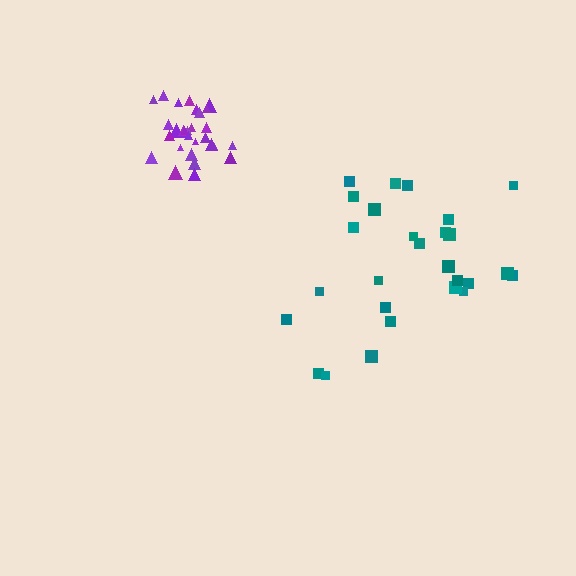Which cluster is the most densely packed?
Purple.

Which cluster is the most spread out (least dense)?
Teal.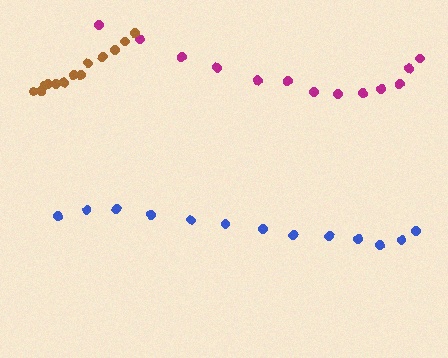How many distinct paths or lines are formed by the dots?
There are 3 distinct paths.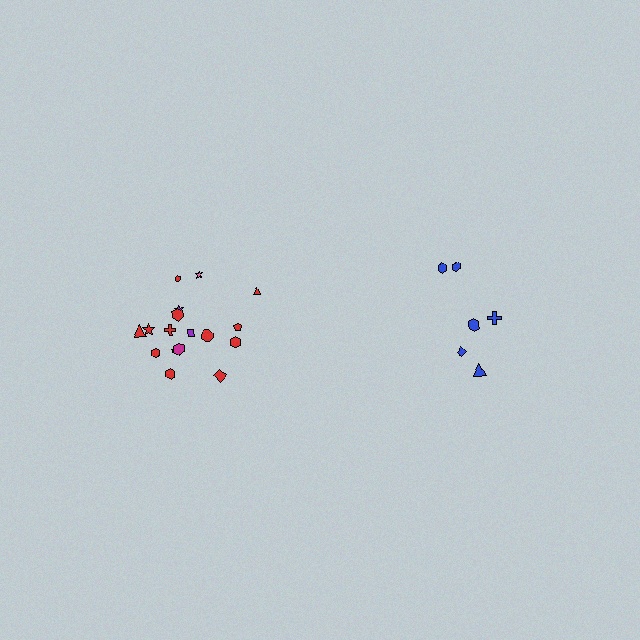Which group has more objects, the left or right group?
The left group.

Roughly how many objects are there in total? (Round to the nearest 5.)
Roughly 25 objects in total.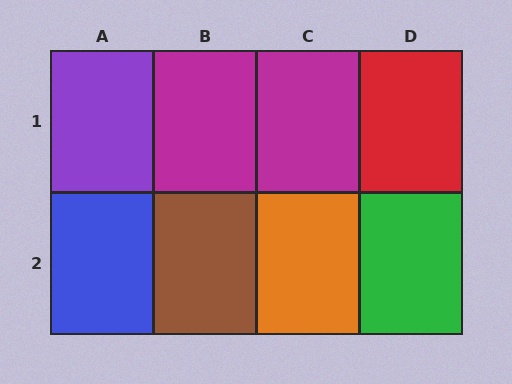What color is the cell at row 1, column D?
Red.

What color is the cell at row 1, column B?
Magenta.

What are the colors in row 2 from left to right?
Blue, brown, orange, green.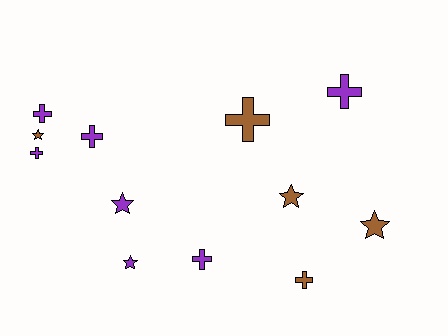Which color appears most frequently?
Purple, with 7 objects.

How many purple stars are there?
There are 2 purple stars.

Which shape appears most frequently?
Cross, with 7 objects.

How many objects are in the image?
There are 12 objects.